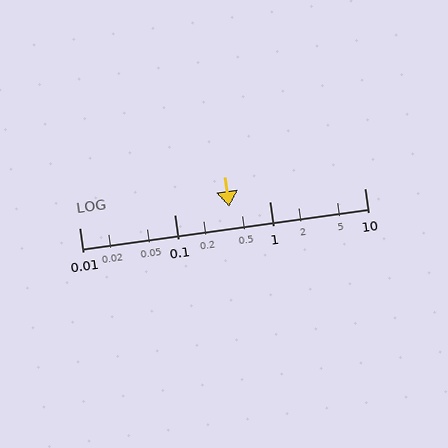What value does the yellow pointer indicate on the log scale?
The pointer indicates approximately 0.38.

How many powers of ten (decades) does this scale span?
The scale spans 3 decades, from 0.01 to 10.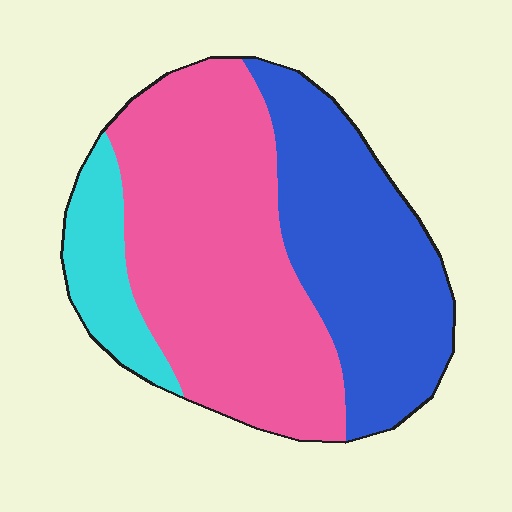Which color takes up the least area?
Cyan, at roughly 10%.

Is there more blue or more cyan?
Blue.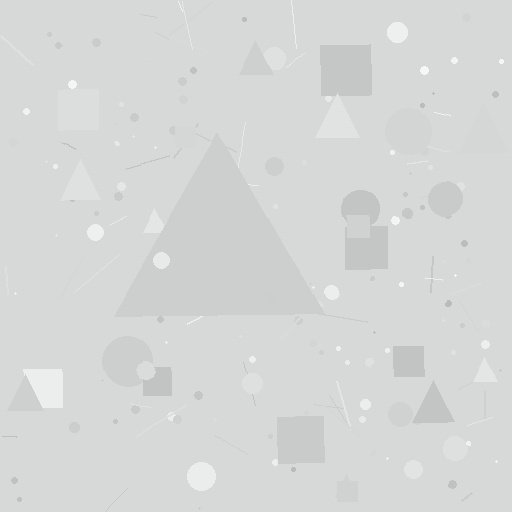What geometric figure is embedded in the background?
A triangle is embedded in the background.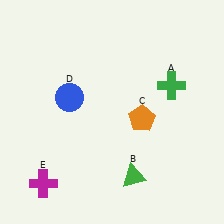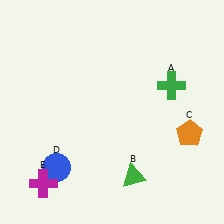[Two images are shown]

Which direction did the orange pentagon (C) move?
The orange pentagon (C) moved right.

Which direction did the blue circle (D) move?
The blue circle (D) moved down.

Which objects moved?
The objects that moved are: the orange pentagon (C), the blue circle (D).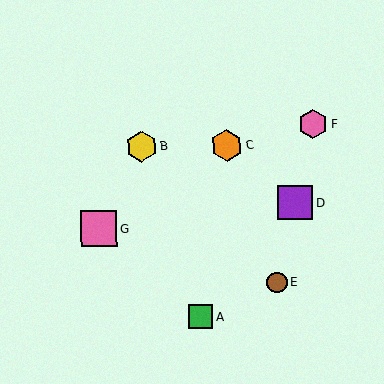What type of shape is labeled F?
Shape F is a pink hexagon.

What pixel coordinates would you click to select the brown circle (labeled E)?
Click at (277, 282) to select the brown circle E.